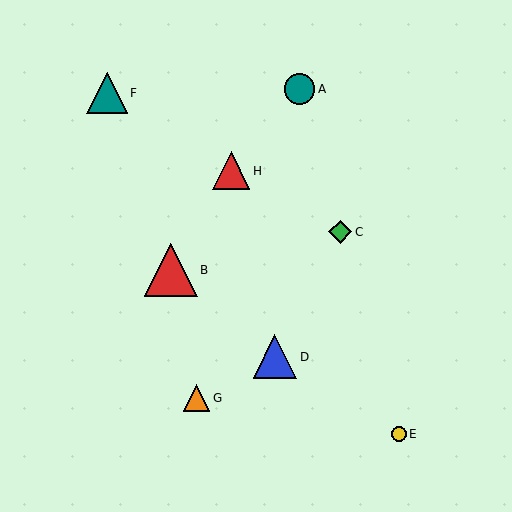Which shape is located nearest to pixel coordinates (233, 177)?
The red triangle (labeled H) at (231, 171) is nearest to that location.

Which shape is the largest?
The red triangle (labeled B) is the largest.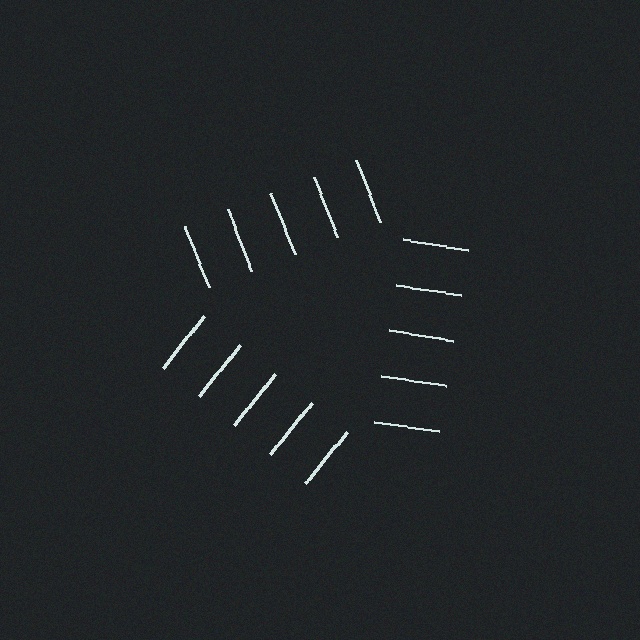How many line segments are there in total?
15 — 5 along each of the 3 edges.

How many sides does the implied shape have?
3 sides — the line-ends trace a triangle.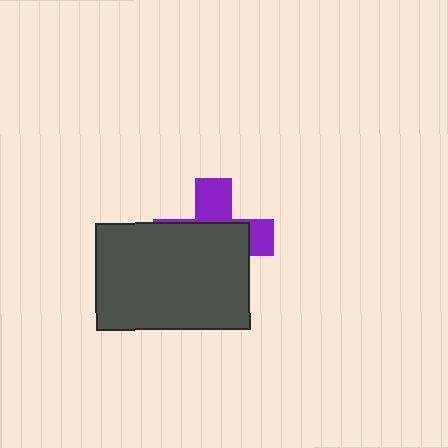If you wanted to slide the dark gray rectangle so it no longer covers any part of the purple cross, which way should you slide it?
Slide it down — that is the most direct way to separate the two shapes.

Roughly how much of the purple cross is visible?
A small part of it is visible (roughly 35%).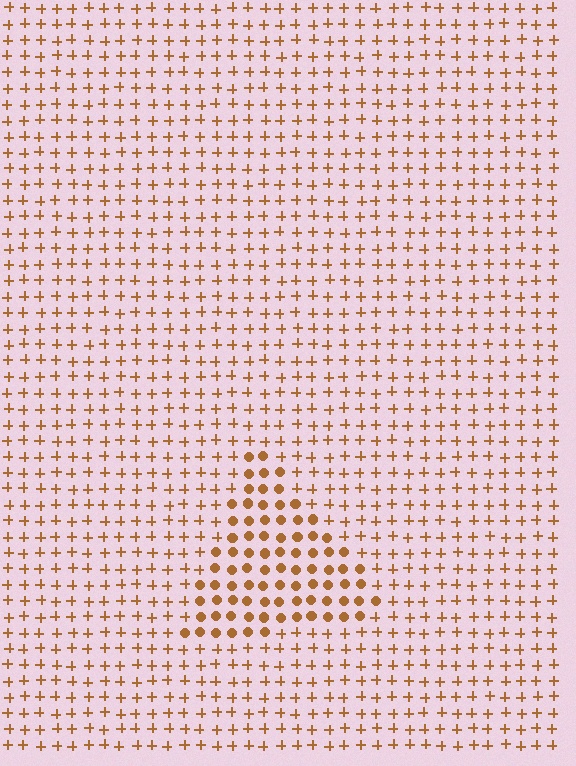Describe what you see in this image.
The image is filled with small brown elements arranged in a uniform grid. A triangle-shaped region contains circles, while the surrounding area contains plus signs. The boundary is defined purely by the change in element shape.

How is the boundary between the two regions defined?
The boundary is defined by a change in element shape: circles inside vs. plus signs outside. All elements share the same color and spacing.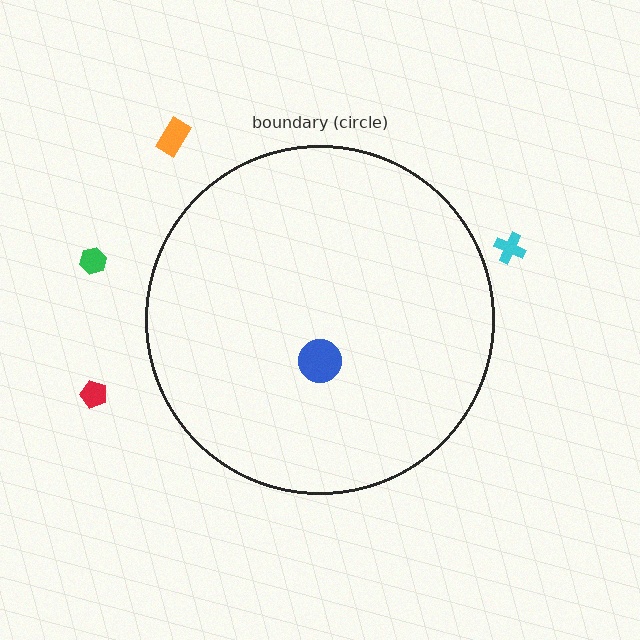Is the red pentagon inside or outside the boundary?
Outside.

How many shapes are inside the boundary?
1 inside, 4 outside.